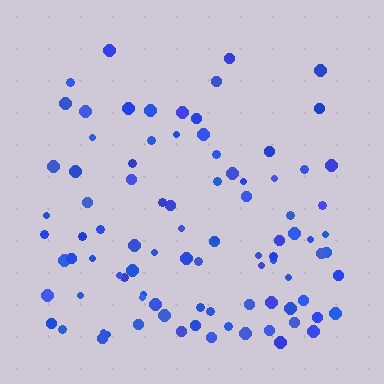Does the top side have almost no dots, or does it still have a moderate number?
Still a moderate number, just noticeably fewer than the bottom.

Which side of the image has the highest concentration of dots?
The bottom.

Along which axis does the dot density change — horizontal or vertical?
Vertical.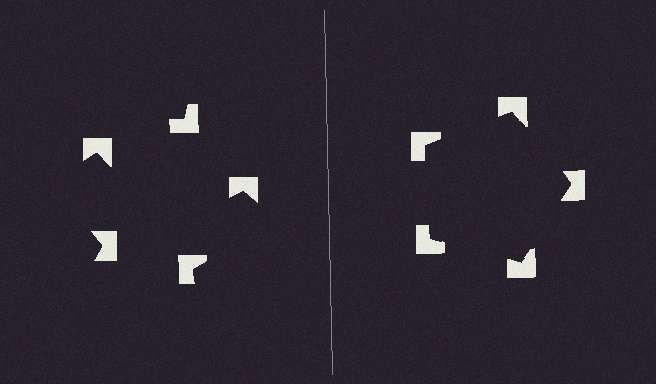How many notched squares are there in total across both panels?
10 — 5 on each side.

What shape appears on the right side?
An illusory pentagon.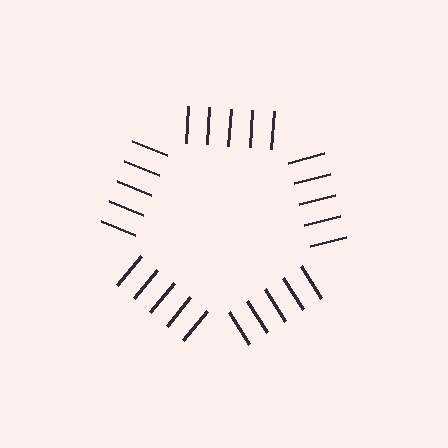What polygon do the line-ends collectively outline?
An illusory pentagon — the line segments terminate on its edges but no continuous stroke is drawn.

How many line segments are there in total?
25 — 5 along each of the 5 edges.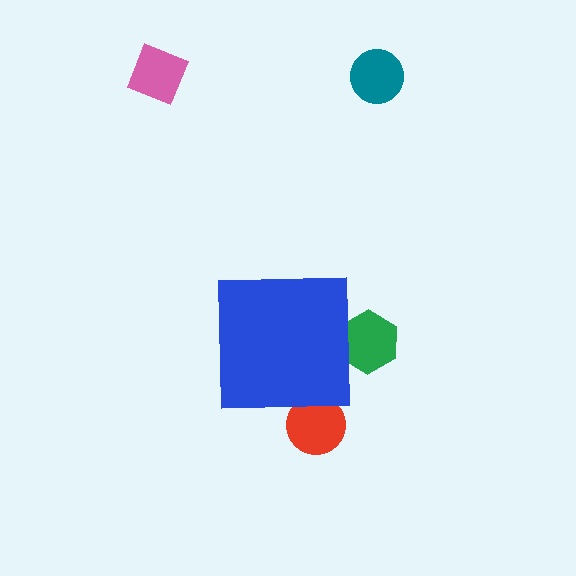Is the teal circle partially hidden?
No, the teal circle is fully visible.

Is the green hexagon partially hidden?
Yes, the green hexagon is partially hidden behind the blue square.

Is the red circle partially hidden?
Yes, the red circle is partially hidden behind the blue square.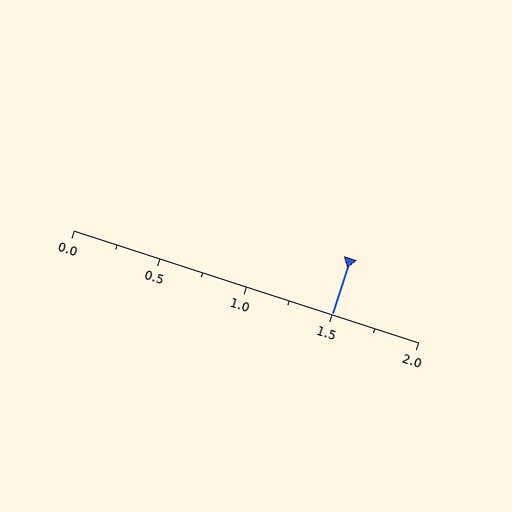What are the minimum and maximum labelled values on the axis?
The axis runs from 0.0 to 2.0.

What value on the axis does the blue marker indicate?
The marker indicates approximately 1.5.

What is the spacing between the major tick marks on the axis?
The major ticks are spaced 0.5 apart.